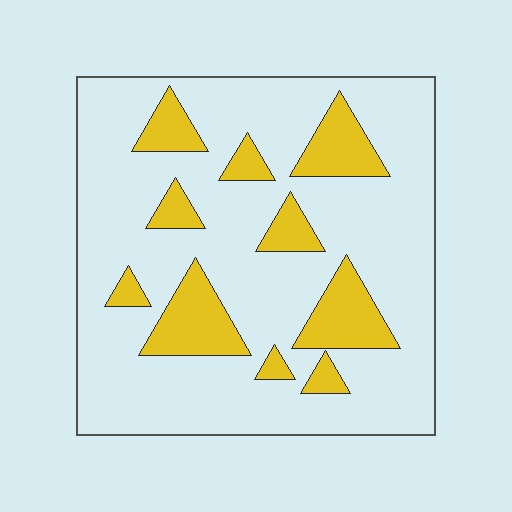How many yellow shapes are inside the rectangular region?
10.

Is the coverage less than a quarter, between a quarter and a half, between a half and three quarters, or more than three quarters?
Less than a quarter.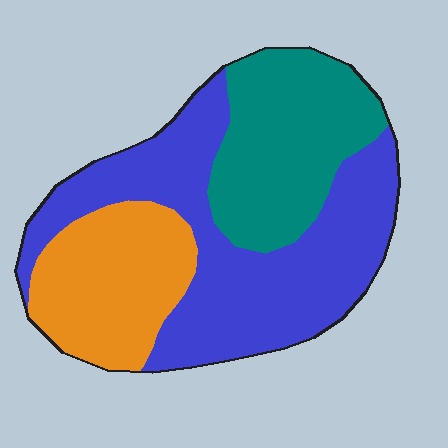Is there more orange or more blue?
Blue.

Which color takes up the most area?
Blue, at roughly 50%.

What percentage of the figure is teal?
Teal takes up between a quarter and a half of the figure.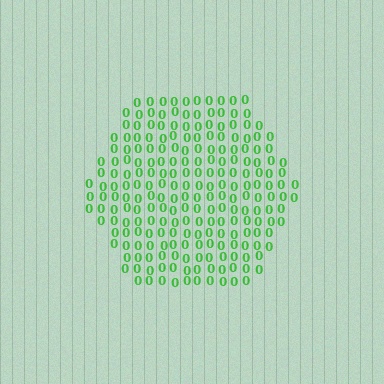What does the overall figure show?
The overall figure shows a hexagon.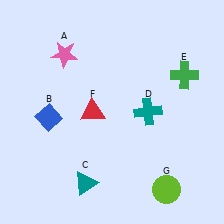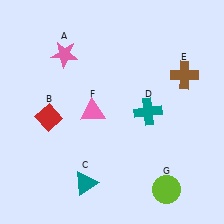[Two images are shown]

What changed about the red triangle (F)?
In Image 1, F is red. In Image 2, it changed to pink.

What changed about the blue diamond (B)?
In Image 1, B is blue. In Image 2, it changed to red.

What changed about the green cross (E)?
In Image 1, E is green. In Image 2, it changed to brown.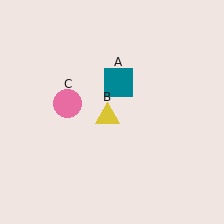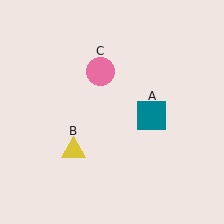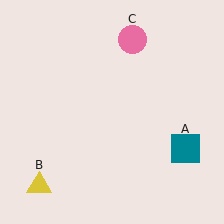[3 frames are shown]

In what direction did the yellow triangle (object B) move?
The yellow triangle (object B) moved down and to the left.